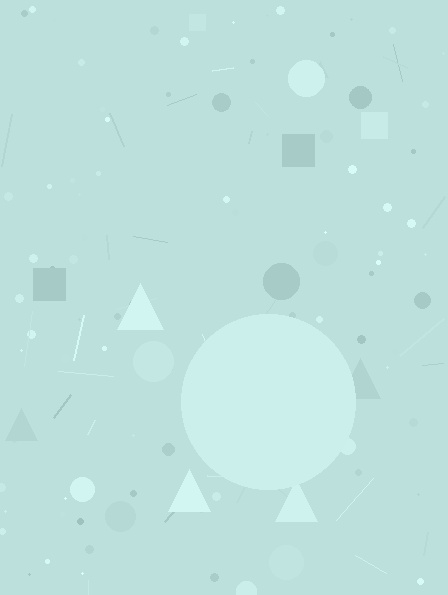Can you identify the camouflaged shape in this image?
The camouflaged shape is a circle.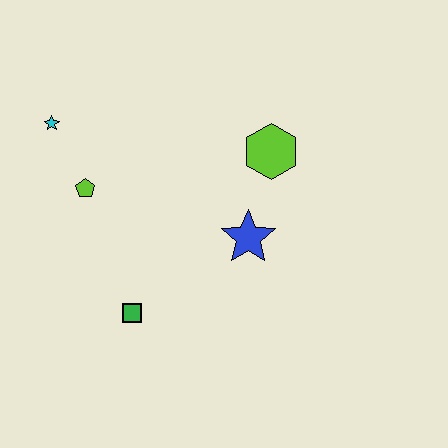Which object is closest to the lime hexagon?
The blue star is closest to the lime hexagon.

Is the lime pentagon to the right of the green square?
No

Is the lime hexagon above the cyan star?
No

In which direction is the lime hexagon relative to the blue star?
The lime hexagon is above the blue star.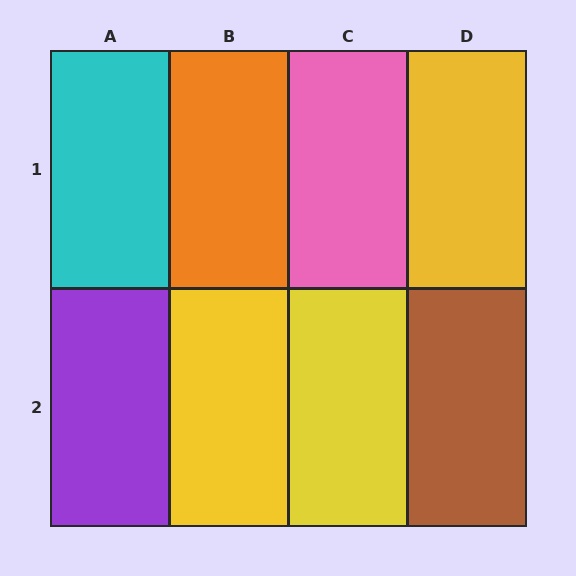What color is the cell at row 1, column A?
Cyan.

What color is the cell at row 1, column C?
Pink.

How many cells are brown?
1 cell is brown.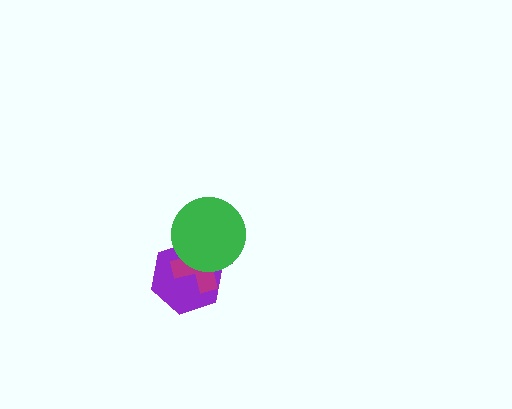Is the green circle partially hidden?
No, no other shape covers it.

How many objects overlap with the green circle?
2 objects overlap with the green circle.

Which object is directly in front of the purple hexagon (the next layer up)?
The magenta cross is directly in front of the purple hexagon.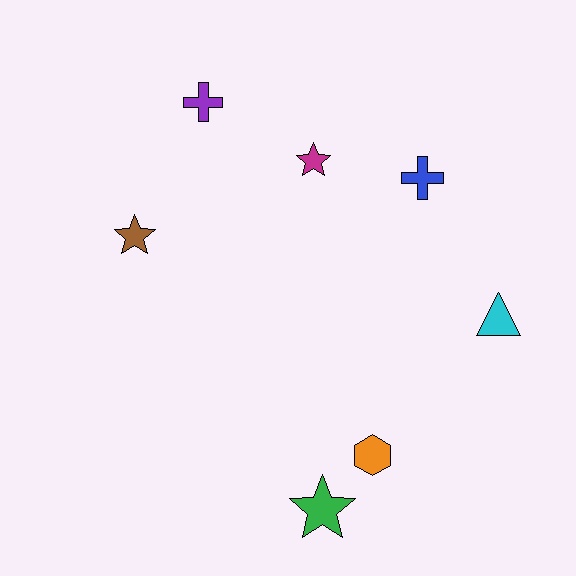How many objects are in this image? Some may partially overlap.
There are 7 objects.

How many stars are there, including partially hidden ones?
There are 3 stars.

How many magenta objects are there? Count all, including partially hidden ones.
There is 1 magenta object.